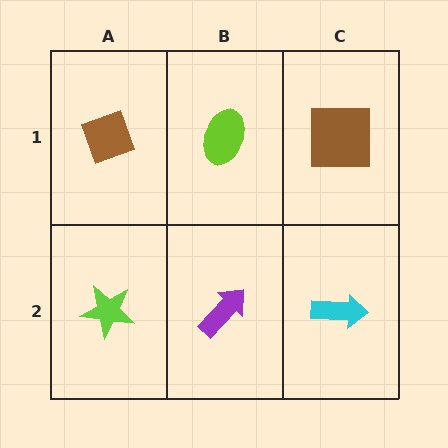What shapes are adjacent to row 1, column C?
A cyan arrow (row 2, column C), a lime ellipse (row 1, column B).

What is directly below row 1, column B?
A purple arrow.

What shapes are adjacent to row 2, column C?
A brown square (row 1, column C), a purple arrow (row 2, column B).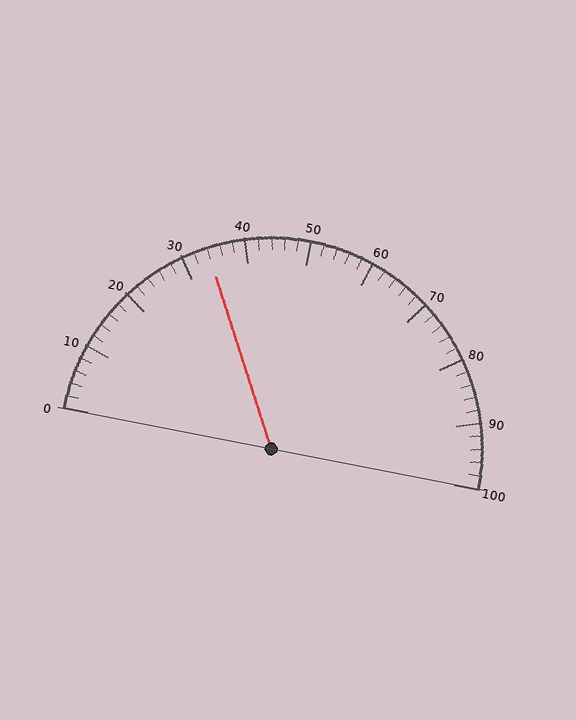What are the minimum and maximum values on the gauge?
The gauge ranges from 0 to 100.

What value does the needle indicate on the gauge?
The needle indicates approximately 34.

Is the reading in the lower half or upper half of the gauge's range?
The reading is in the lower half of the range (0 to 100).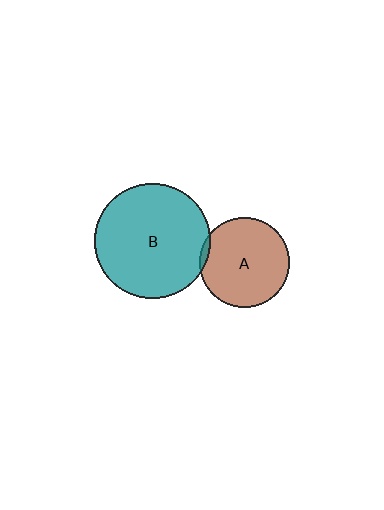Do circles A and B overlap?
Yes.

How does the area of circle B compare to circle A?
Approximately 1.6 times.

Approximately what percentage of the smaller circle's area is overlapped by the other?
Approximately 5%.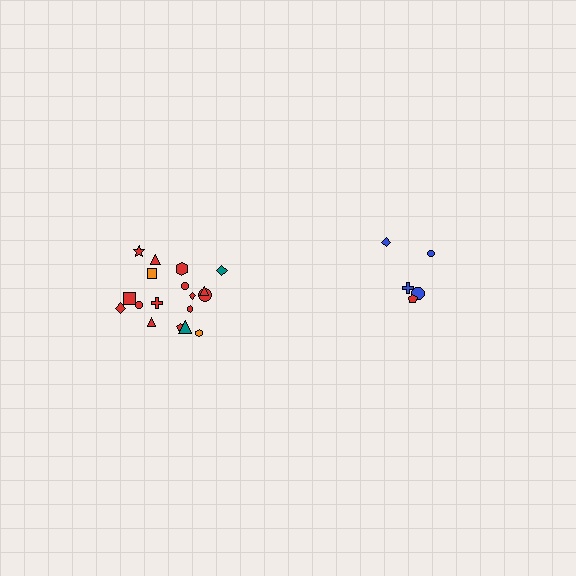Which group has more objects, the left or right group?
The left group.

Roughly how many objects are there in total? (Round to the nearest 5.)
Roughly 25 objects in total.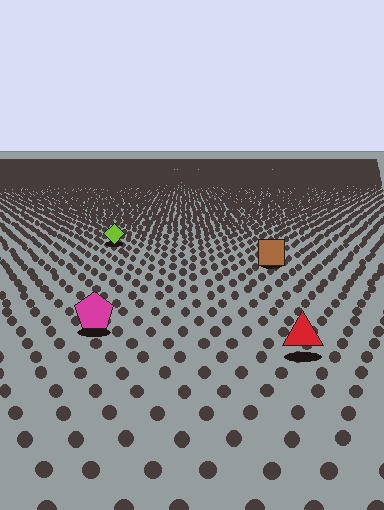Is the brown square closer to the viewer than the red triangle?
No. The red triangle is closer — you can tell from the texture gradient: the ground texture is coarser near it.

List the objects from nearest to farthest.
From nearest to farthest: the red triangle, the magenta pentagon, the brown square, the lime diamond.